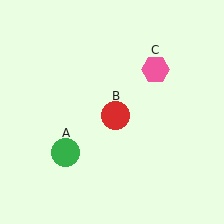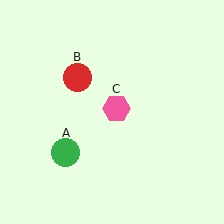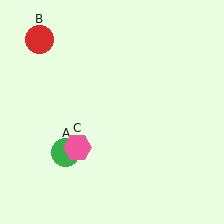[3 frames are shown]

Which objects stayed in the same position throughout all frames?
Green circle (object A) remained stationary.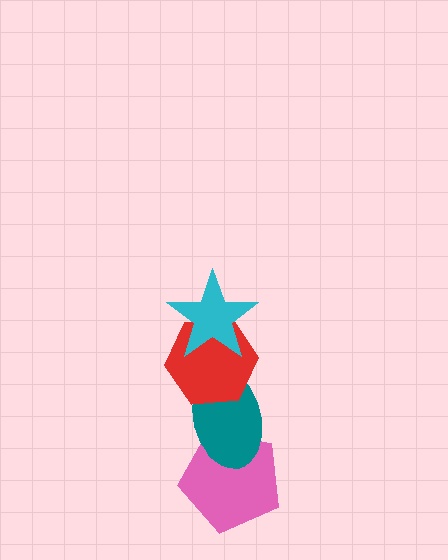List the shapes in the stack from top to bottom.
From top to bottom: the cyan star, the red hexagon, the teal ellipse, the pink pentagon.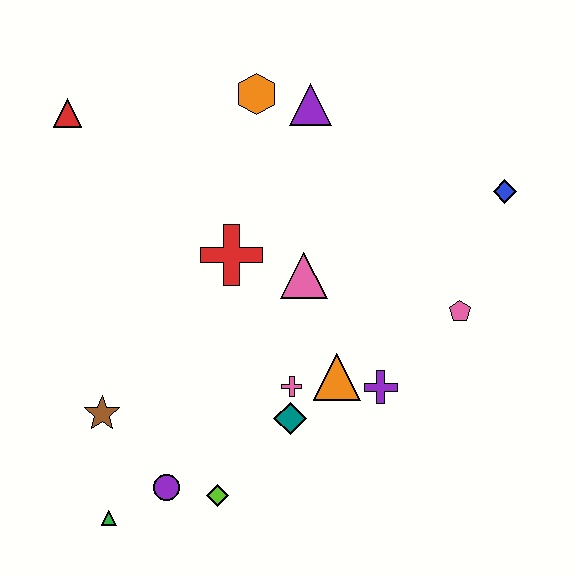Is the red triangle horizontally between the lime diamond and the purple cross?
No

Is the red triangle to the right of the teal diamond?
No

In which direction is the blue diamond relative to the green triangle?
The blue diamond is to the right of the green triangle.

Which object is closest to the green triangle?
The purple circle is closest to the green triangle.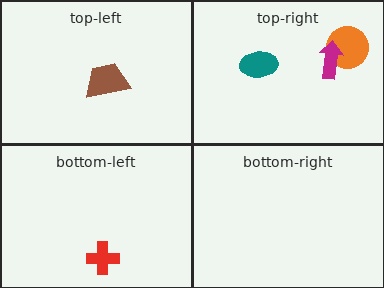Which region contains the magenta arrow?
The top-right region.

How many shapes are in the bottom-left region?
1.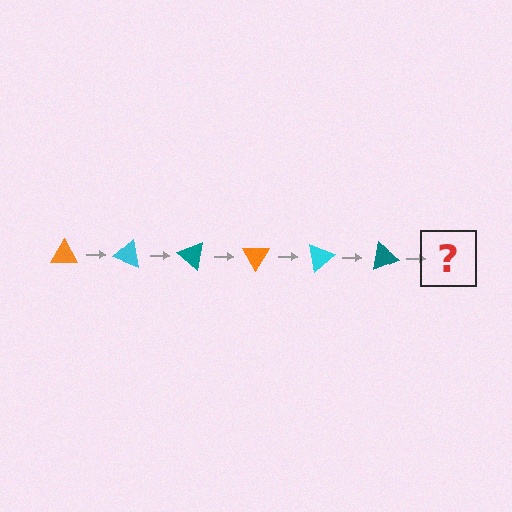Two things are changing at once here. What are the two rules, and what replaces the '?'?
The two rules are that it rotates 20 degrees each step and the color cycles through orange, cyan, and teal. The '?' should be an orange triangle, rotated 120 degrees from the start.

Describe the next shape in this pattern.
It should be an orange triangle, rotated 120 degrees from the start.